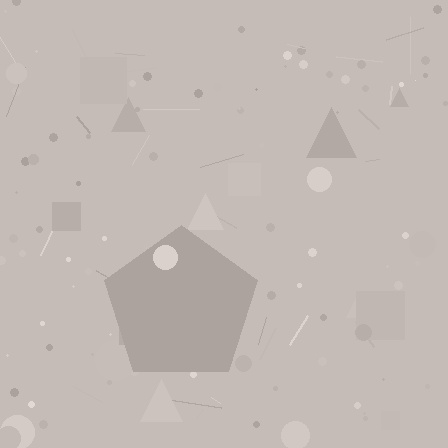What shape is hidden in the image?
A pentagon is hidden in the image.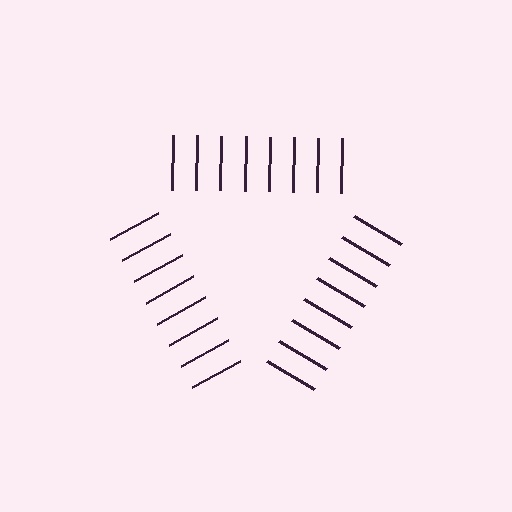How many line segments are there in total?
24 — 8 along each of the 3 edges.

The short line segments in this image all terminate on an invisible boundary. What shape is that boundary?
An illusory triangle — the line segments terminate on its edges but no continuous stroke is drawn.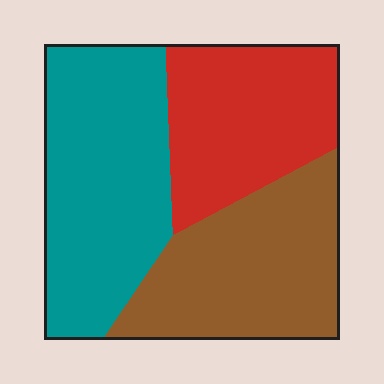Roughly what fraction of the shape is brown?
Brown covers about 35% of the shape.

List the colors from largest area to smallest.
From largest to smallest: teal, brown, red.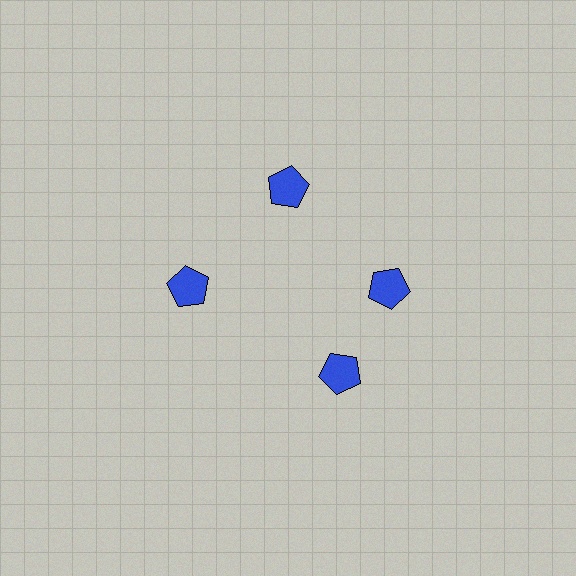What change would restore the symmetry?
The symmetry would be restored by rotating it back into even spacing with its neighbors so that all 4 pentagons sit at equal angles and equal distance from the center.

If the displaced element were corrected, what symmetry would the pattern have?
It would have 4-fold rotational symmetry — the pattern would map onto itself every 90 degrees.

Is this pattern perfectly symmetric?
No. The 4 blue pentagons are arranged in a ring, but one element near the 6 o'clock position is rotated out of alignment along the ring, breaking the 4-fold rotational symmetry.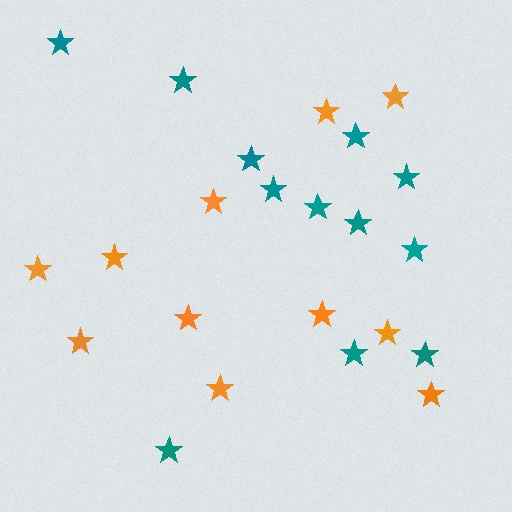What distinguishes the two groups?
There are 2 groups: one group of teal stars (12) and one group of orange stars (11).